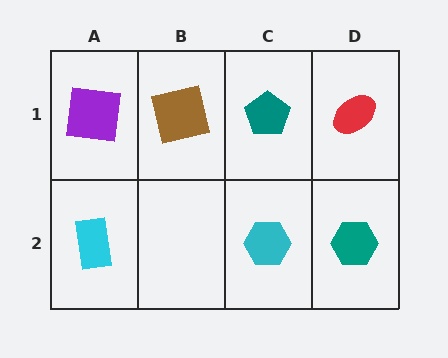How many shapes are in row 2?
3 shapes.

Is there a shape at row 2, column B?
No, that cell is empty.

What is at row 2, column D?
A teal hexagon.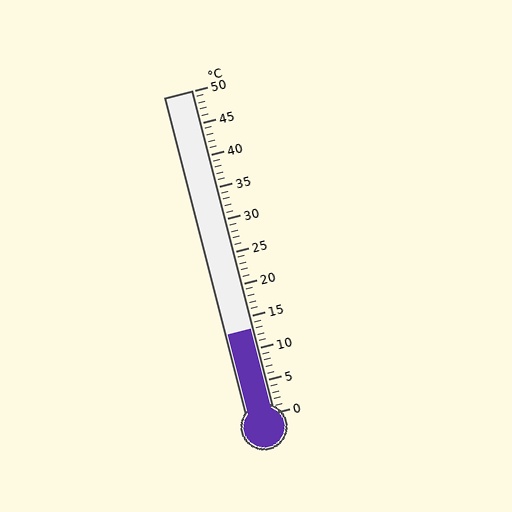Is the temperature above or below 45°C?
The temperature is below 45°C.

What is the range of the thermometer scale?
The thermometer scale ranges from 0°C to 50°C.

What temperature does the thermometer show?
The thermometer shows approximately 13°C.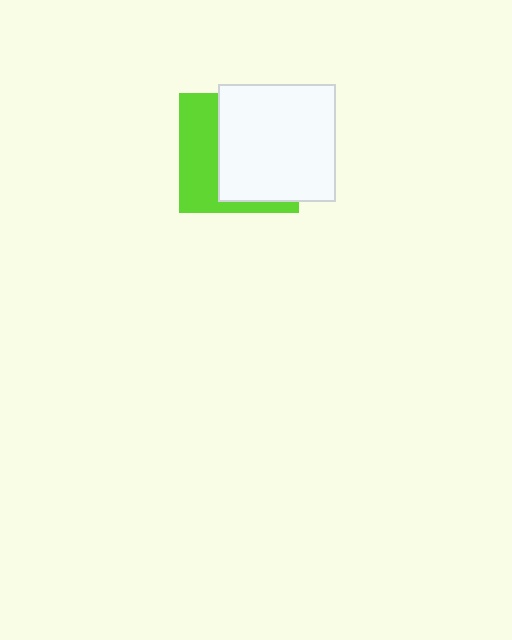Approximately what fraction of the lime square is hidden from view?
Roughly 62% of the lime square is hidden behind the white square.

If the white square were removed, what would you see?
You would see the complete lime square.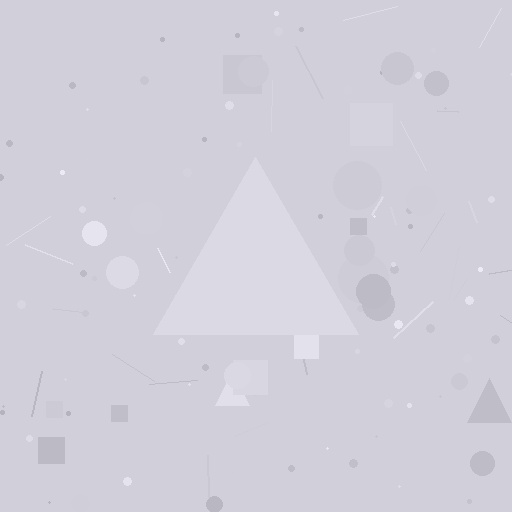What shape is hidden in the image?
A triangle is hidden in the image.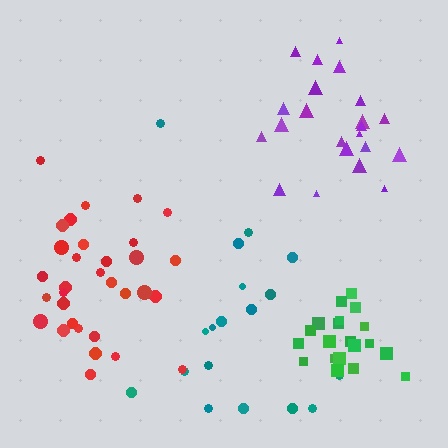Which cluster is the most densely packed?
Green.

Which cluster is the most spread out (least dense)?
Teal.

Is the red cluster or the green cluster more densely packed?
Green.